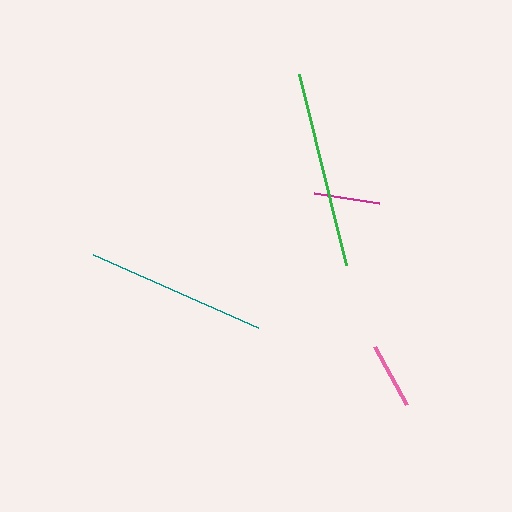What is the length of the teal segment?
The teal segment is approximately 180 pixels long.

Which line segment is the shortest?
The magenta line is the shortest at approximately 66 pixels.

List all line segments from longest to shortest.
From longest to shortest: green, teal, pink, magenta.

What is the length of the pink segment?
The pink segment is approximately 66 pixels long.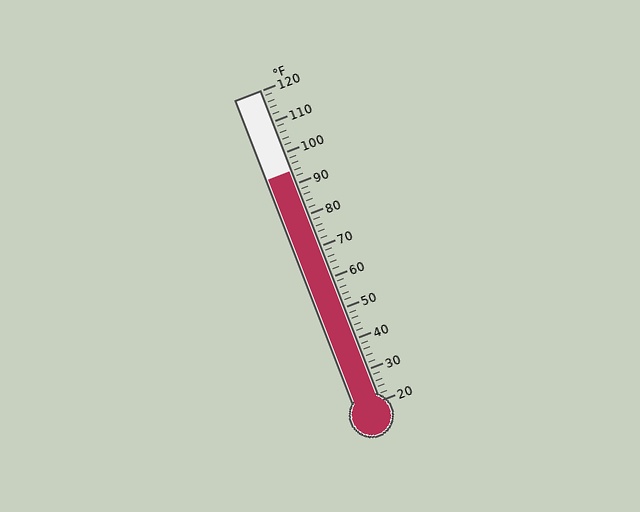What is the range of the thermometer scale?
The thermometer scale ranges from 20°F to 120°F.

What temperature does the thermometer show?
The thermometer shows approximately 94°F.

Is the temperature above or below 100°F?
The temperature is below 100°F.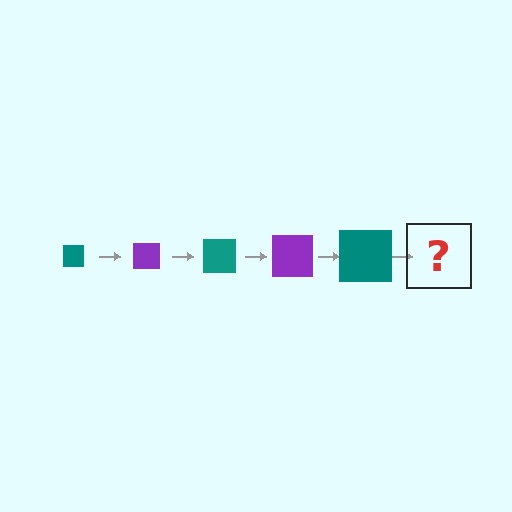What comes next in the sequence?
The next element should be a purple square, larger than the previous one.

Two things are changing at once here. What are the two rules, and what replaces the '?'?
The two rules are that the square grows larger each step and the color cycles through teal and purple. The '?' should be a purple square, larger than the previous one.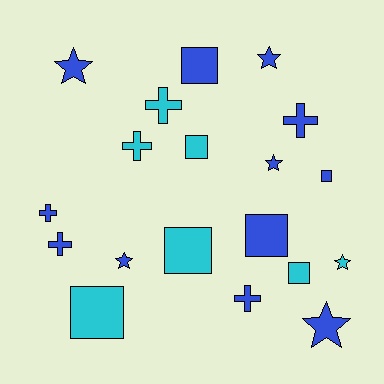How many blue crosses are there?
There are 4 blue crosses.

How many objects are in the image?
There are 19 objects.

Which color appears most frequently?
Blue, with 12 objects.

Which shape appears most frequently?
Square, with 7 objects.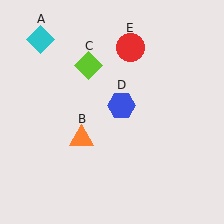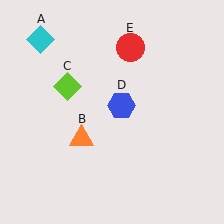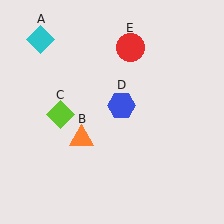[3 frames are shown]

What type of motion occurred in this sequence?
The lime diamond (object C) rotated counterclockwise around the center of the scene.